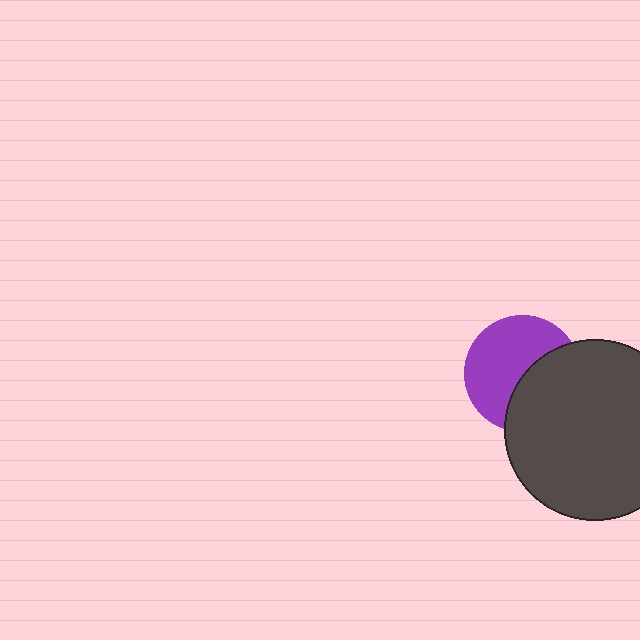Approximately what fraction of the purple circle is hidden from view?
Roughly 42% of the purple circle is hidden behind the dark gray circle.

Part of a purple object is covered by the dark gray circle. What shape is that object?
It is a circle.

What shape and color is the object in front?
The object in front is a dark gray circle.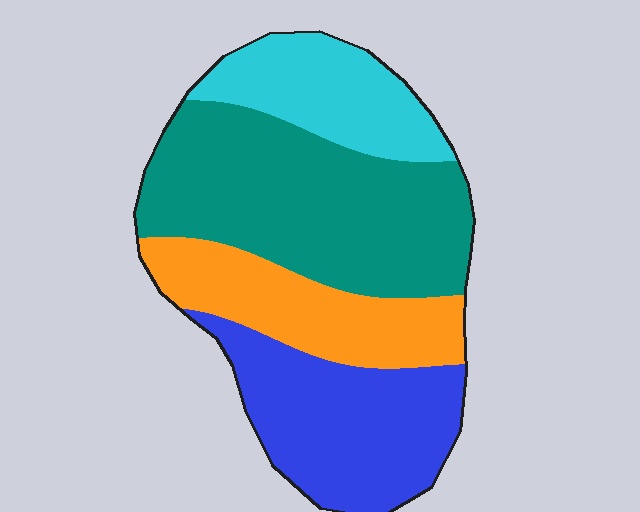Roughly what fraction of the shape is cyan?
Cyan covers around 15% of the shape.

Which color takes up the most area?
Teal, at roughly 40%.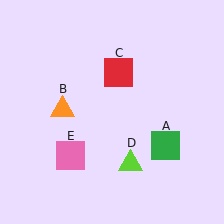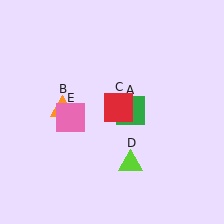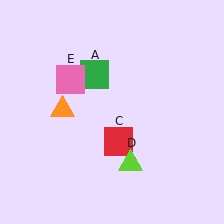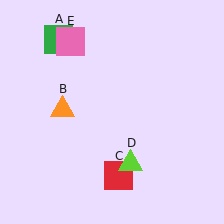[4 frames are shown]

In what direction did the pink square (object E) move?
The pink square (object E) moved up.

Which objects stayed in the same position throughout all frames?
Orange triangle (object B) and lime triangle (object D) remained stationary.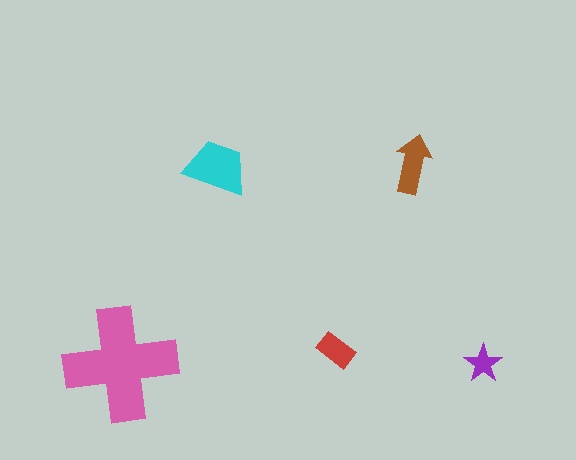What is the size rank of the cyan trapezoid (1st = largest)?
2nd.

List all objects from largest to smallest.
The pink cross, the cyan trapezoid, the brown arrow, the red rectangle, the purple star.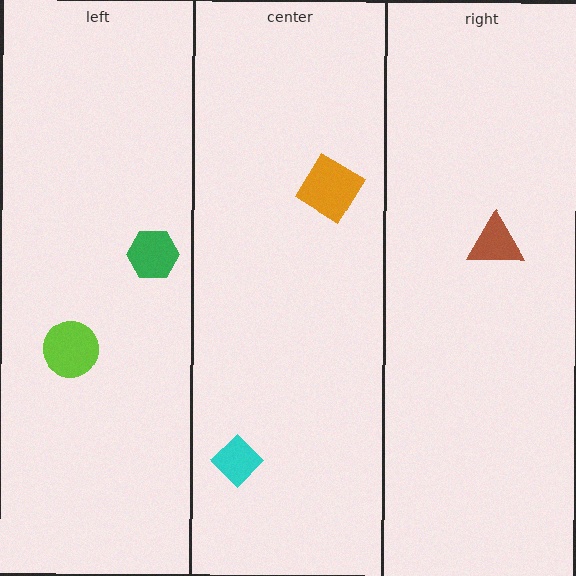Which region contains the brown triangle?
The right region.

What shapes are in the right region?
The brown triangle.